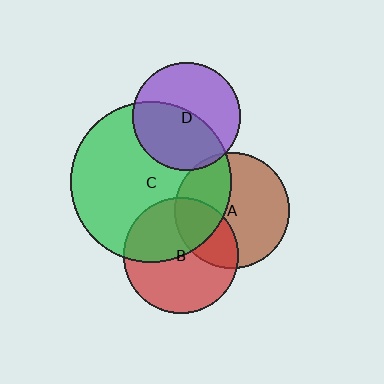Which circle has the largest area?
Circle C (green).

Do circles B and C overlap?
Yes.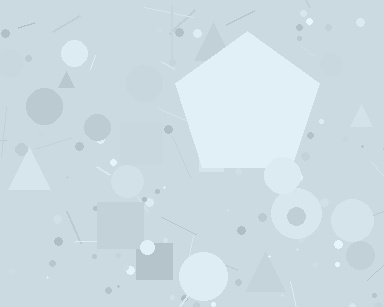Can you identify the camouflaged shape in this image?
The camouflaged shape is a pentagon.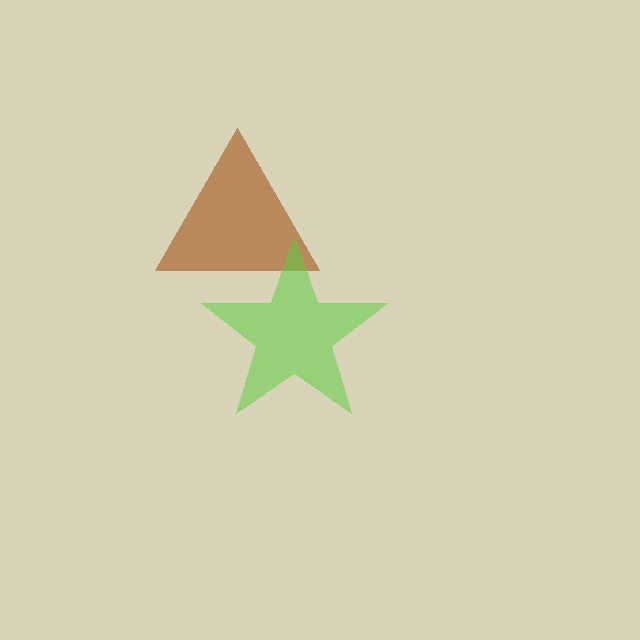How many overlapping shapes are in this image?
There are 2 overlapping shapes in the image.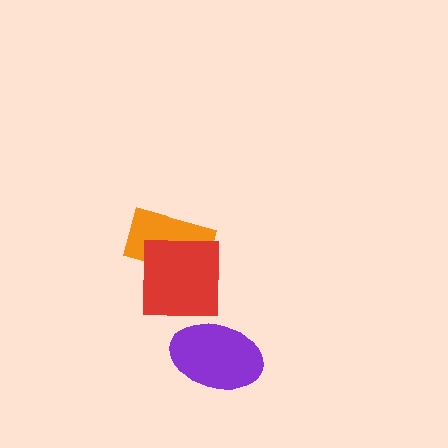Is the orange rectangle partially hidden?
Yes, it is partially covered by another shape.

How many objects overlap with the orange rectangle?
1 object overlaps with the orange rectangle.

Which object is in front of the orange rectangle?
The red square is in front of the orange rectangle.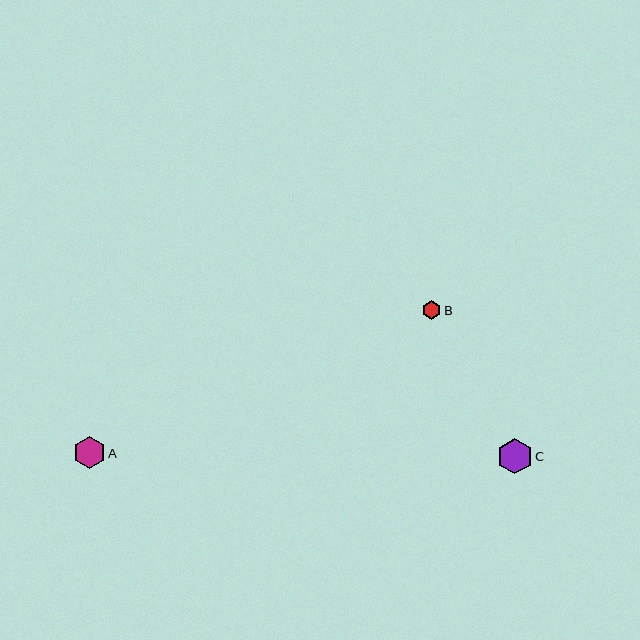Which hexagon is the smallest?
Hexagon B is the smallest with a size of approximately 19 pixels.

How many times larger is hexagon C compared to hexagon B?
Hexagon C is approximately 1.9 times the size of hexagon B.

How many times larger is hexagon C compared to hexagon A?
Hexagon C is approximately 1.1 times the size of hexagon A.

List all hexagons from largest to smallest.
From largest to smallest: C, A, B.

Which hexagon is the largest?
Hexagon C is the largest with a size of approximately 35 pixels.